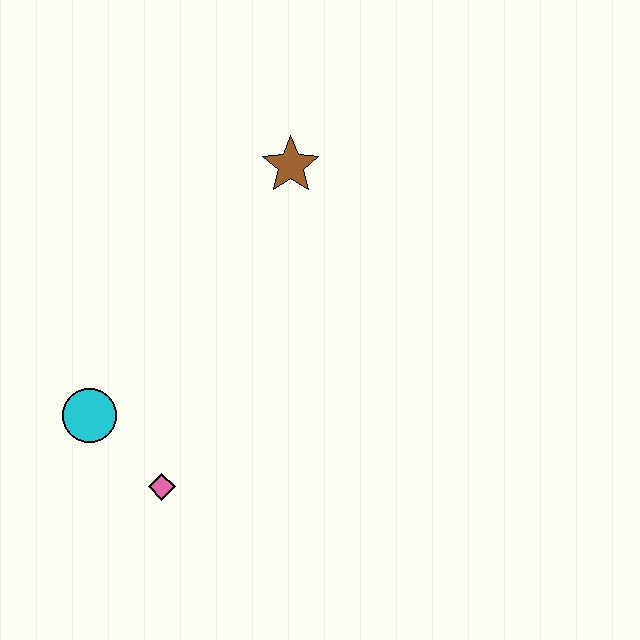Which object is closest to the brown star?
The cyan circle is closest to the brown star.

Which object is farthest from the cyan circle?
The brown star is farthest from the cyan circle.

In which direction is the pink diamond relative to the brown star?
The pink diamond is below the brown star.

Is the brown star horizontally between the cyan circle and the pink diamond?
No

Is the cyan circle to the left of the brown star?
Yes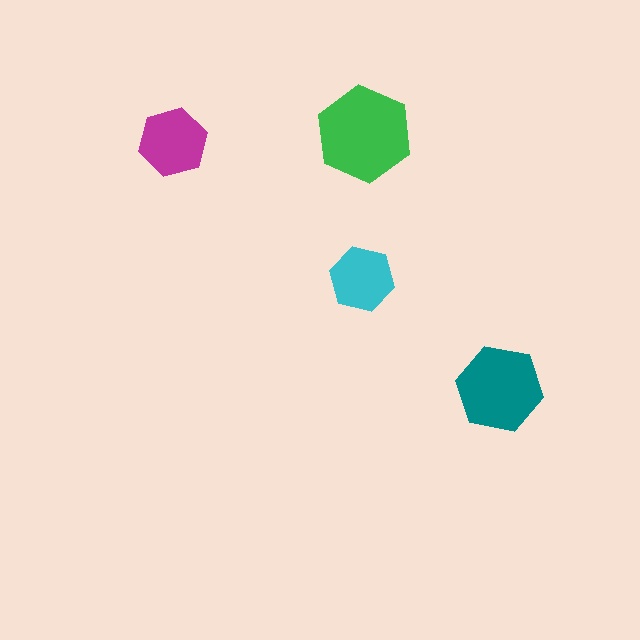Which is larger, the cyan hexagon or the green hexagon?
The green one.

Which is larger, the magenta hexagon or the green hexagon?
The green one.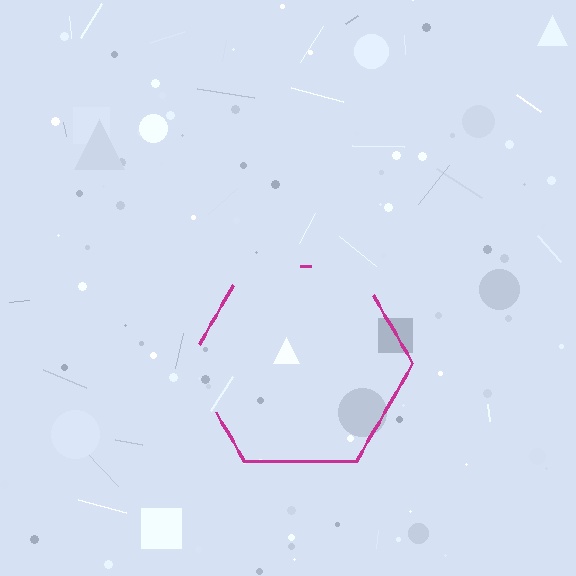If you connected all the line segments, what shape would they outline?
They would outline a hexagon.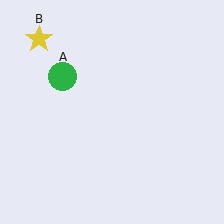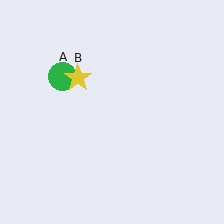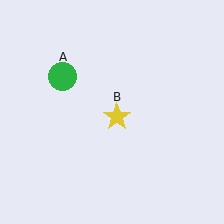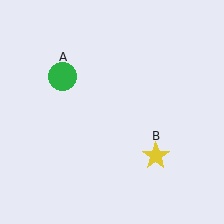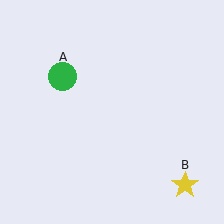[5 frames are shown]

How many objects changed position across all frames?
1 object changed position: yellow star (object B).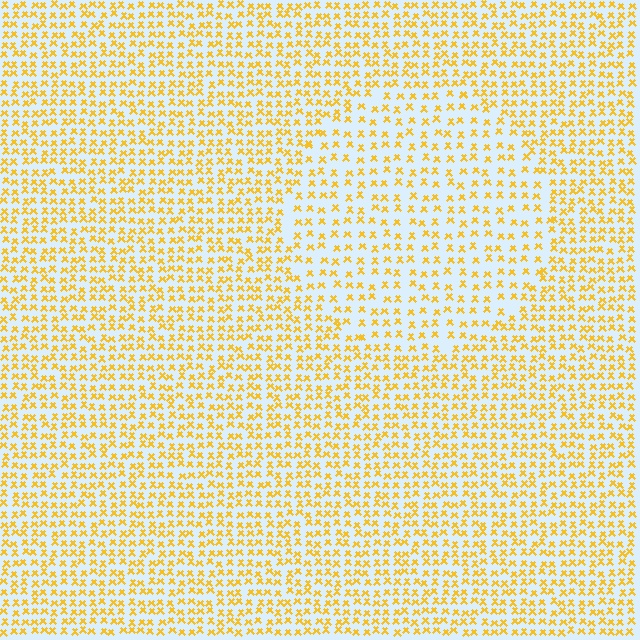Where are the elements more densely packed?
The elements are more densely packed outside the circle boundary.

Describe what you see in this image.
The image contains small yellow elements arranged at two different densities. A circle-shaped region is visible where the elements are less densely packed than the surrounding area.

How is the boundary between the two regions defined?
The boundary is defined by a change in element density (approximately 1.7x ratio). All elements are the same color, size, and shape.